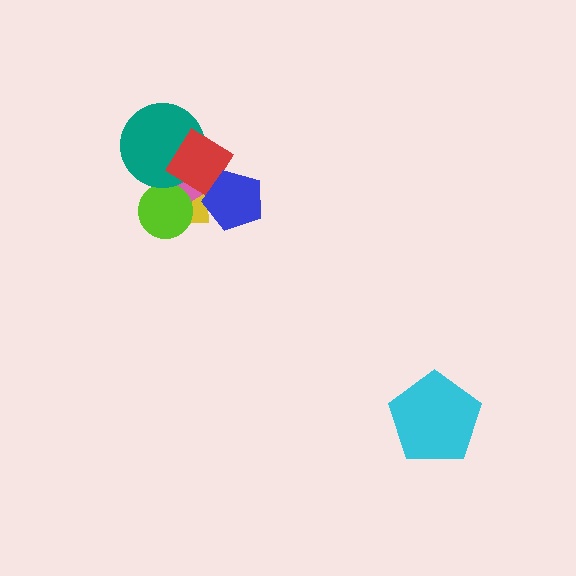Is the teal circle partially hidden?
Yes, it is partially covered by another shape.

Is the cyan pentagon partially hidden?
No, no other shape covers it.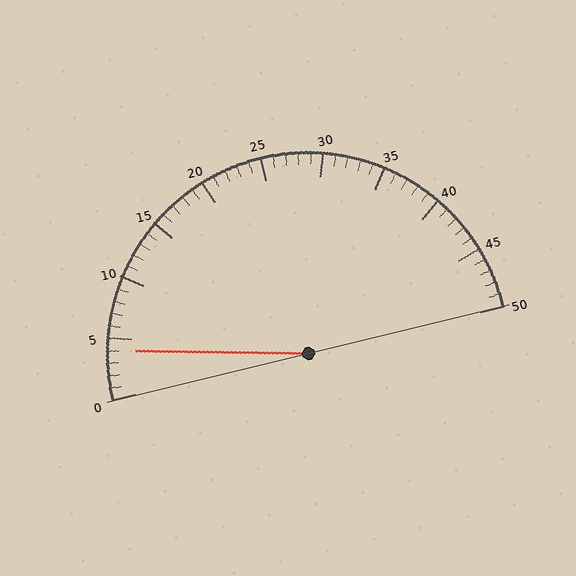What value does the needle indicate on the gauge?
The needle indicates approximately 4.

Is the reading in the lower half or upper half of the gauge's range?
The reading is in the lower half of the range (0 to 50).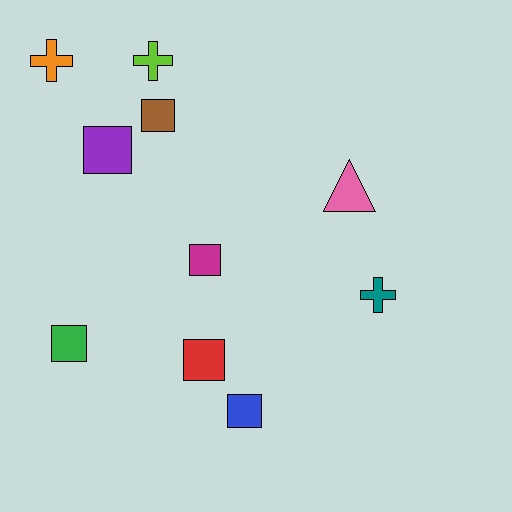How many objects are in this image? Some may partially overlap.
There are 10 objects.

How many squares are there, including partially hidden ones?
There are 6 squares.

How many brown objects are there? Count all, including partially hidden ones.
There is 1 brown object.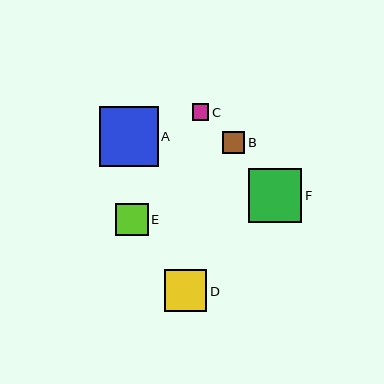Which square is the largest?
Square A is the largest with a size of approximately 59 pixels.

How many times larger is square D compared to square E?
Square D is approximately 1.3 times the size of square E.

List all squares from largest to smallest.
From largest to smallest: A, F, D, E, B, C.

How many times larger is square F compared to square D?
Square F is approximately 1.3 times the size of square D.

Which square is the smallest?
Square C is the smallest with a size of approximately 16 pixels.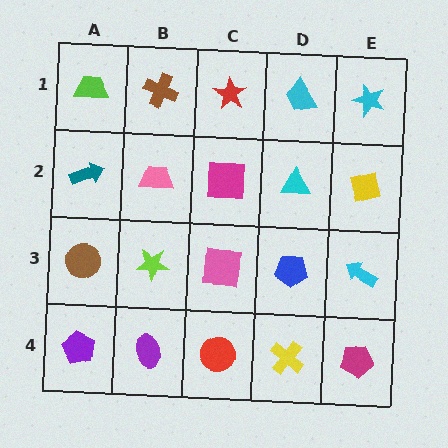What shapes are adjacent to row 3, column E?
A yellow square (row 2, column E), a magenta pentagon (row 4, column E), a blue pentagon (row 3, column D).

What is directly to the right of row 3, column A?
A lime star.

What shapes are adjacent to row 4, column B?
A lime star (row 3, column B), a purple pentagon (row 4, column A), a red circle (row 4, column C).